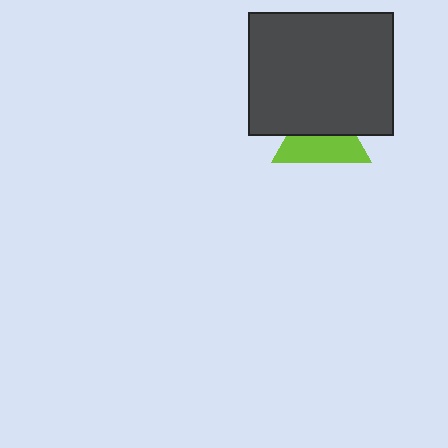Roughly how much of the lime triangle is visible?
About half of it is visible (roughly 53%).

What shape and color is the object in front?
The object in front is a dark gray rectangle.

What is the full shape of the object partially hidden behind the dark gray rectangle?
The partially hidden object is a lime triangle.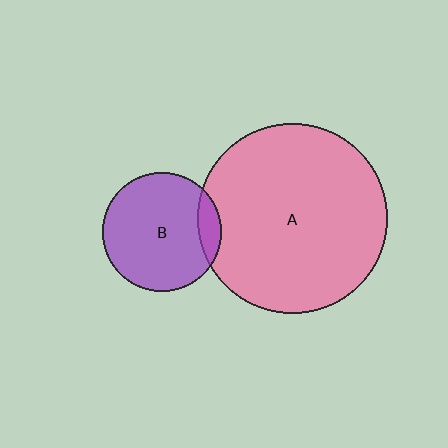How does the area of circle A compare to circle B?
Approximately 2.5 times.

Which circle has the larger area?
Circle A (pink).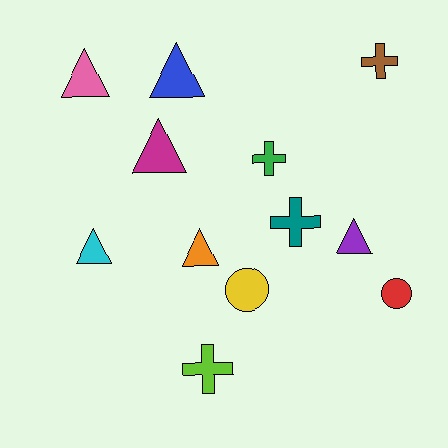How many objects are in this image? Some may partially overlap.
There are 12 objects.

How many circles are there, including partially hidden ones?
There are 2 circles.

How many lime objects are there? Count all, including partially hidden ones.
There is 1 lime object.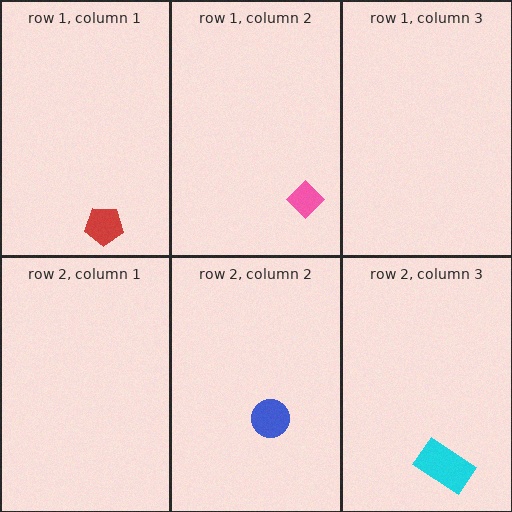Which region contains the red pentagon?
The row 1, column 1 region.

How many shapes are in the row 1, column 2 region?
1.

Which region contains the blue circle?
The row 2, column 2 region.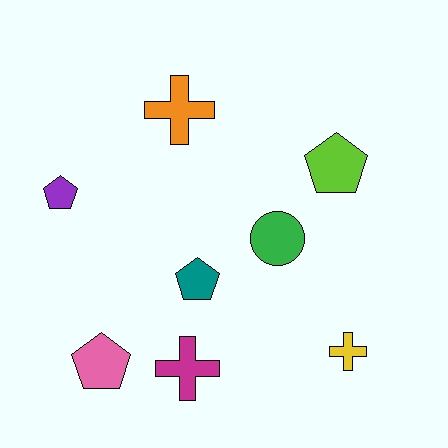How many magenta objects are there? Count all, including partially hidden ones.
There is 1 magenta object.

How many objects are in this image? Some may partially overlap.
There are 8 objects.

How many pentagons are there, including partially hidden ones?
There are 4 pentagons.